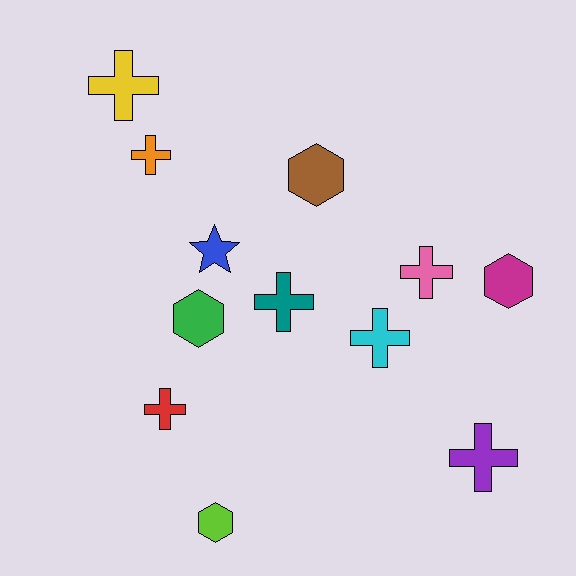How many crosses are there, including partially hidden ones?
There are 7 crosses.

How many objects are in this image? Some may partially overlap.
There are 12 objects.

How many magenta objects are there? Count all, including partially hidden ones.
There is 1 magenta object.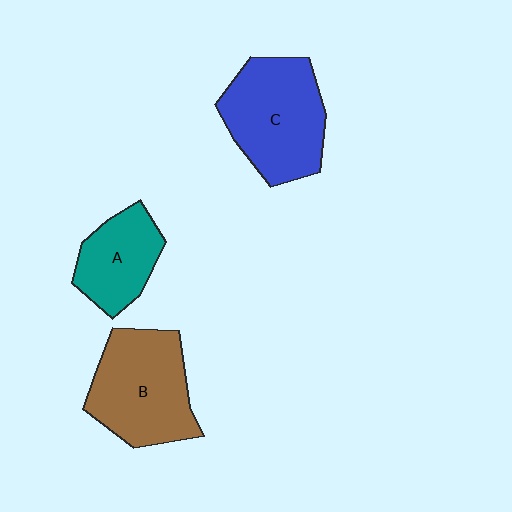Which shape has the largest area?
Shape C (blue).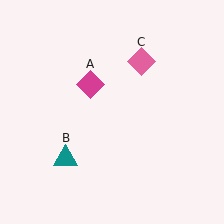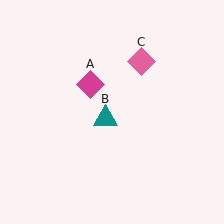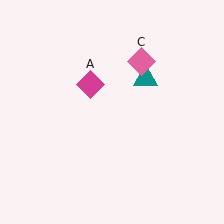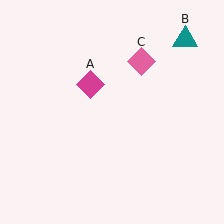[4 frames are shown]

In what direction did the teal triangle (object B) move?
The teal triangle (object B) moved up and to the right.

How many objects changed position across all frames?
1 object changed position: teal triangle (object B).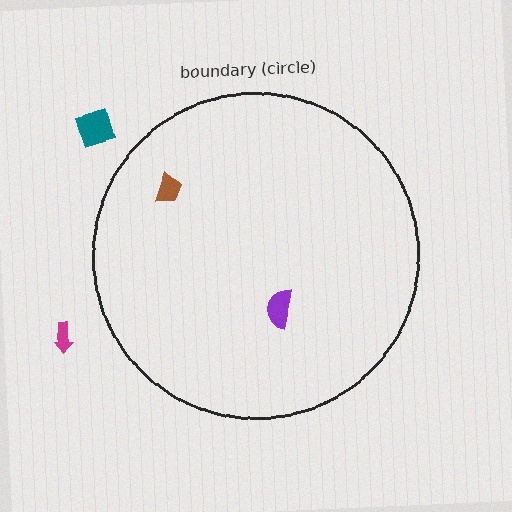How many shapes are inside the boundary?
2 inside, 2 outside.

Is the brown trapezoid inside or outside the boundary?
Inside.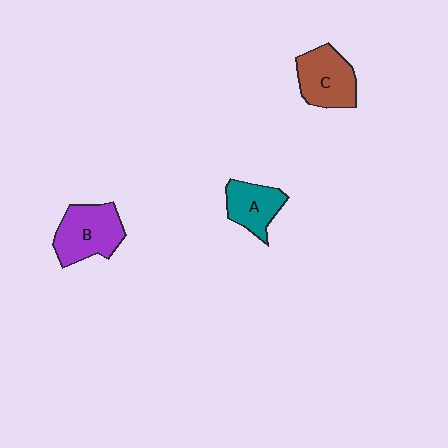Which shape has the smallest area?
Shape A (teal).